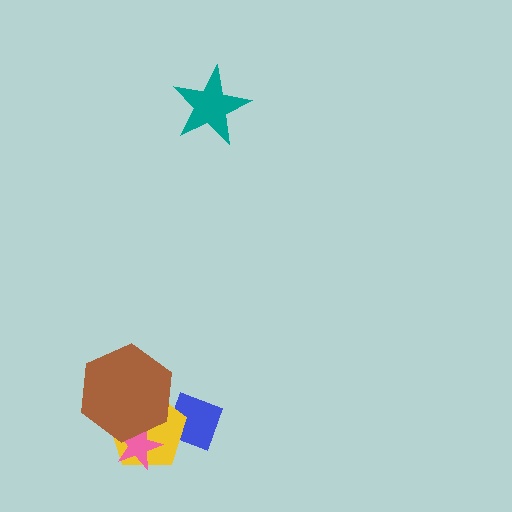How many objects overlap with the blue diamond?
1 object overlaps with the blue diamond.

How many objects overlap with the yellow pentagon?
3 objects overlap with the yellow pentagon.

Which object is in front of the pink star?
The brown hexagon is in front of the pink star.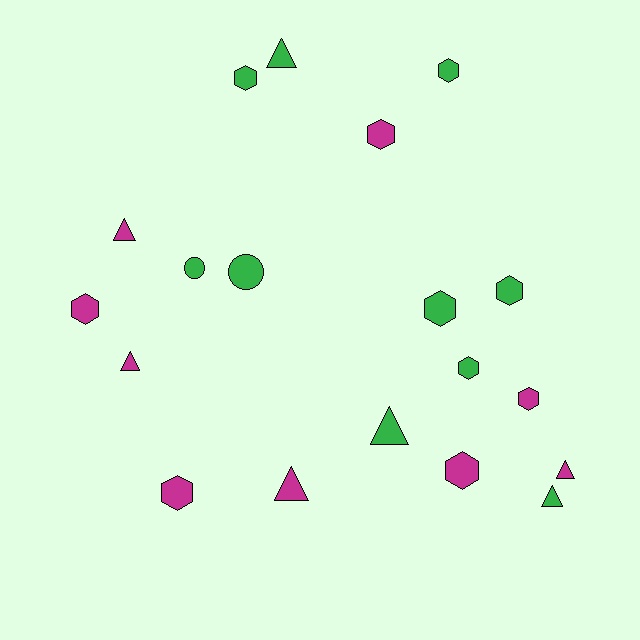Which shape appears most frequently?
Hexagon, with 10 objects.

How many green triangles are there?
There are 3 green triangles.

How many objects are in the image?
There are 19 objects.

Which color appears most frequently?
Green, with 10 objects.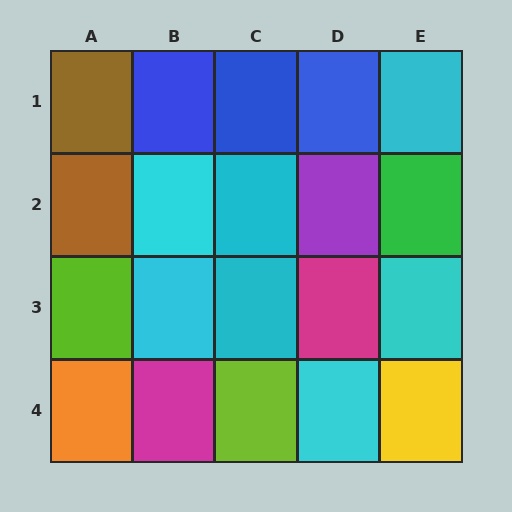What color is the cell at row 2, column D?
Purple.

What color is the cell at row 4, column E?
Yellow.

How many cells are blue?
3 cells are blue.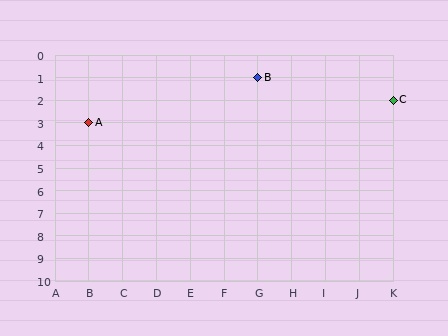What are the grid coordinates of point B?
Point B is at grid coordinates (G, 1).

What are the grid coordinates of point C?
Point C is at grid coordinates (K, 2).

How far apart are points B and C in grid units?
Points B and C are 4 columns and 1 row apart (about 4.1 grid units diagonally).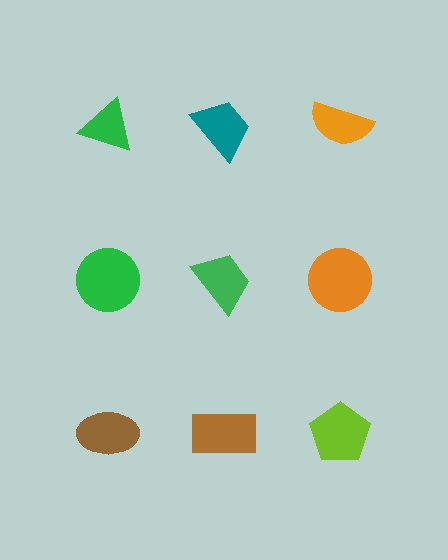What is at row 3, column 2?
A brown rectangle.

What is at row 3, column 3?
A lime pentagon.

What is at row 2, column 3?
An orange circle.